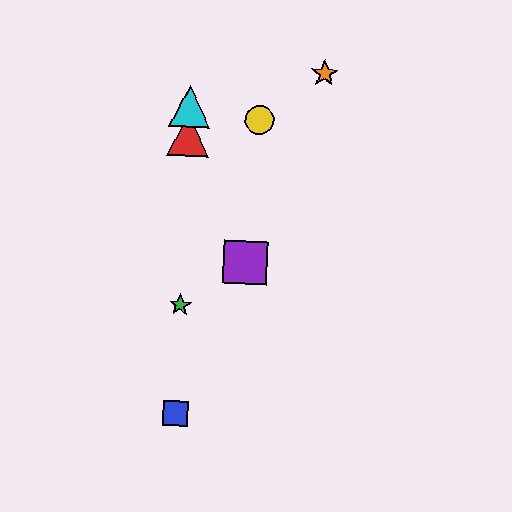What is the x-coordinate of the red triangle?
The red triangle is at x≈188.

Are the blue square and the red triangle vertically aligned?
Yes, both are at x≈175.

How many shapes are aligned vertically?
4 shapes (the red triangle, the blue square, the green star, the cyan triangle) are aligned vertically.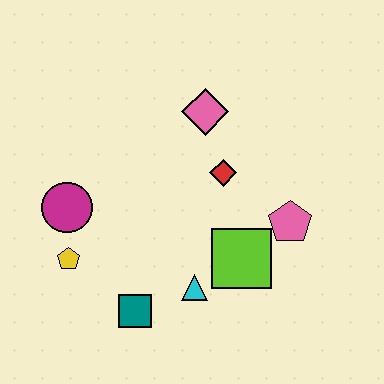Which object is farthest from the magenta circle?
The pink pentagon is farthest from the magenta circle.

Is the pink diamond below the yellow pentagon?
No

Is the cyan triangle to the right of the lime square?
No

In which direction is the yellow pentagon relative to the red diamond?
The yellow pentagon is to the left of the red diamond.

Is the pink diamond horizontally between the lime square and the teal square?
Yes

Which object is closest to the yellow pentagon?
The magenta circle is closest to the yellow pentagon.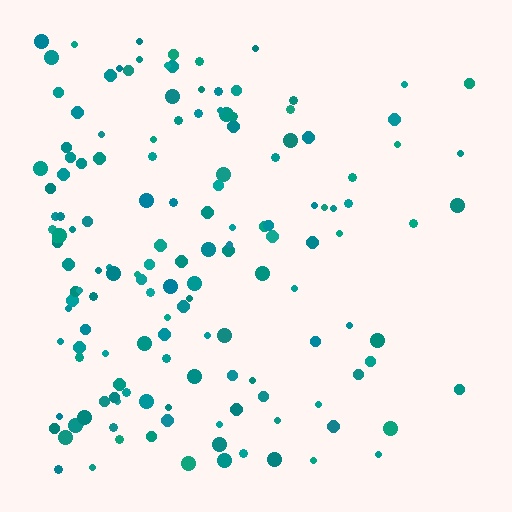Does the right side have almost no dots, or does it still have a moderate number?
Still a moderate number, just noticeably fewer than the left.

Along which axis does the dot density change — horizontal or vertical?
Horizontal.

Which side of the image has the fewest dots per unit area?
The right.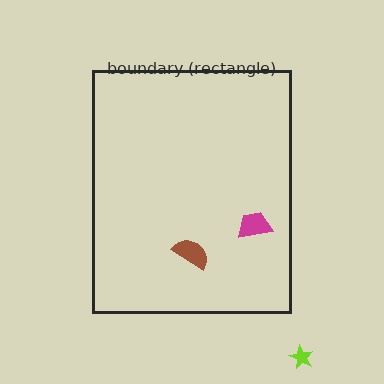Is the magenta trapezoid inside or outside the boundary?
Inside.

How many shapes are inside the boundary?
2 inside, 1 outside.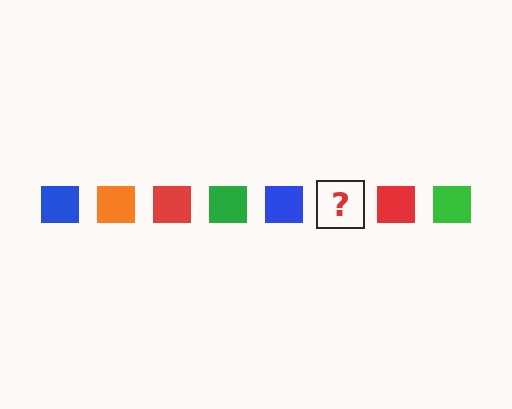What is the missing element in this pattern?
The missing element is an orange square.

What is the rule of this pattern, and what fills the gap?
The rule is that the pattern cycles through blue, orange, red, green squares. The gap should be filled with an orange square.